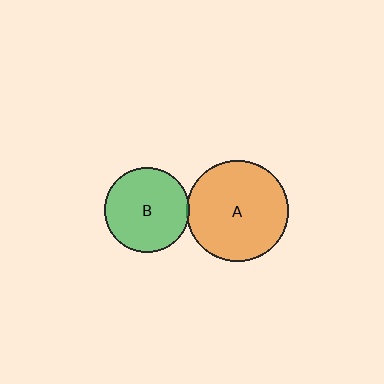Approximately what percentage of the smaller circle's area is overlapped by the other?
Approximately 5%.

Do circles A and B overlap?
Yes.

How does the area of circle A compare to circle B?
Approximately 1.4 times.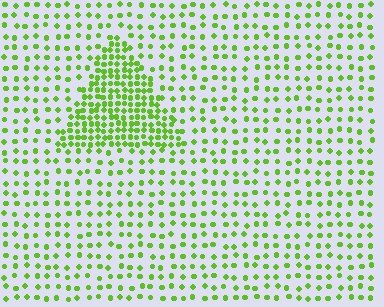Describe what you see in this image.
The image contains small lime elements arranged at two different densities. A triangle-shaped region is visible where the elements are more densely packed than the surrounding area.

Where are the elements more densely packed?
The elements are more densely packed inside the triangle boundary.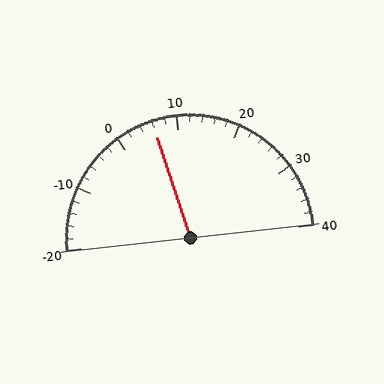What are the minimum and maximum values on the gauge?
The gauge ranges from -20 to 40.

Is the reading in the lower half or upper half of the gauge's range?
The reading is in the lower half of the range (-20 to 40).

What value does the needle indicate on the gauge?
The needle indicates approximately 6.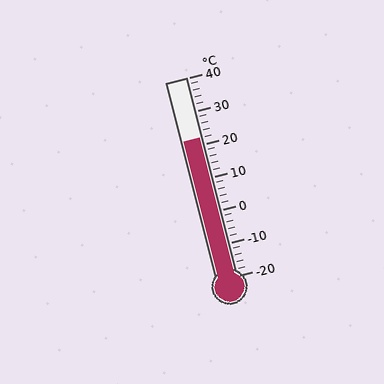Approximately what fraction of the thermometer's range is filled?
The thermometer is filled to approximately 70% of its range.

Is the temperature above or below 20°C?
The temperature is above 20°C.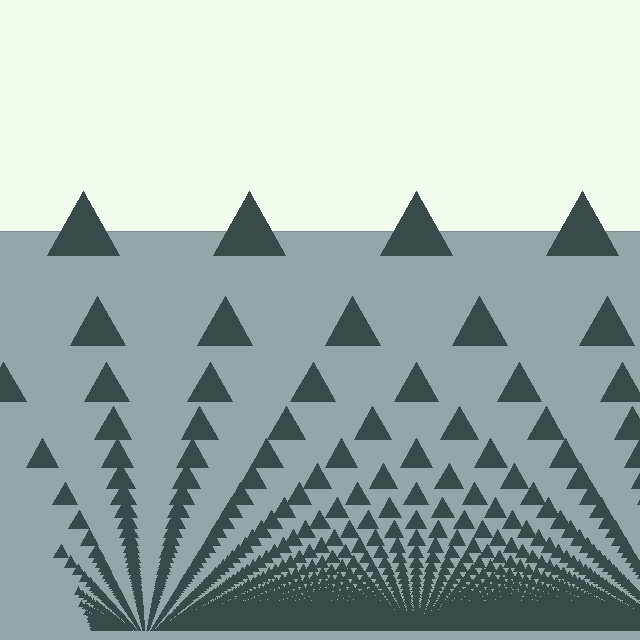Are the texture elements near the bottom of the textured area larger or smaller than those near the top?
Smaller. The gradient is inverted — elements near the bottom are smaller and denser.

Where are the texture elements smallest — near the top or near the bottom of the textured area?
Near the bottom.